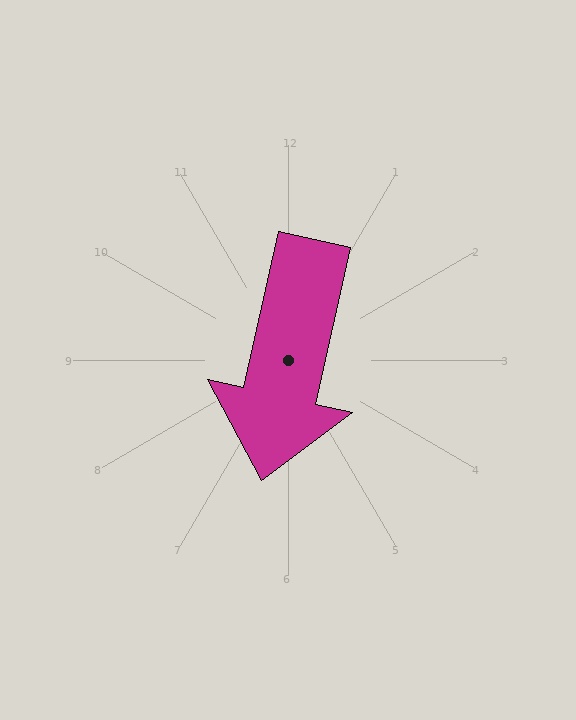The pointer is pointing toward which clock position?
Roughly 6 o'clock.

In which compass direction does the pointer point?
South.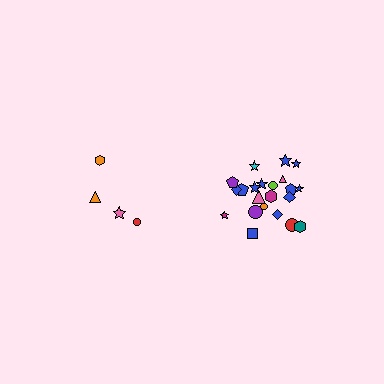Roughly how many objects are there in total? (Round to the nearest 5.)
Roughly 25 objects in total.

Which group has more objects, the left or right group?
The right group.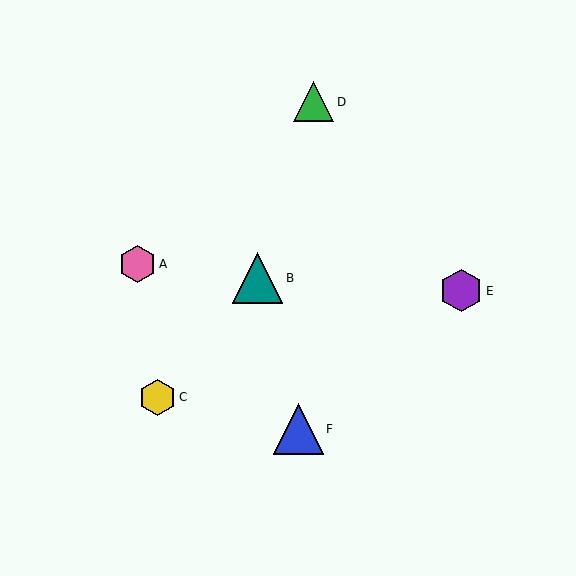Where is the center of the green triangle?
The center of the green triangle is at (314, 102).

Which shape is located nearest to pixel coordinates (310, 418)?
The blue triangle (labeled F) at (298, 429) is nearest to that location.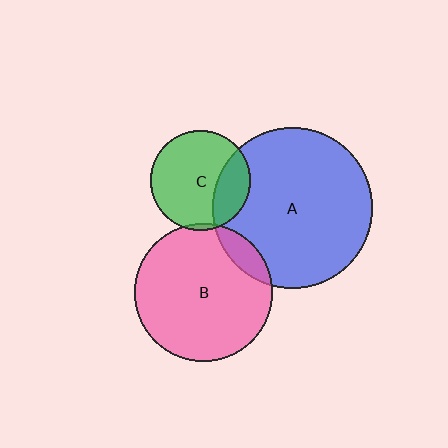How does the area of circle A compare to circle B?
Approximately 1.4 times.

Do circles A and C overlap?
Yes.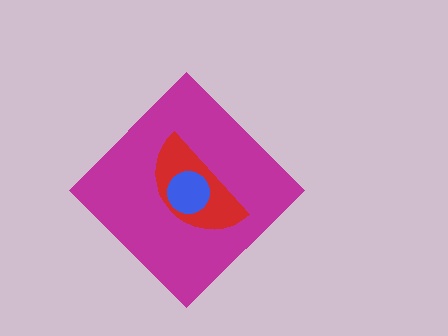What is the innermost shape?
The blue circle.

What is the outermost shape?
The magenta diamond.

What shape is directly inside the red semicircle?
The blue circle.